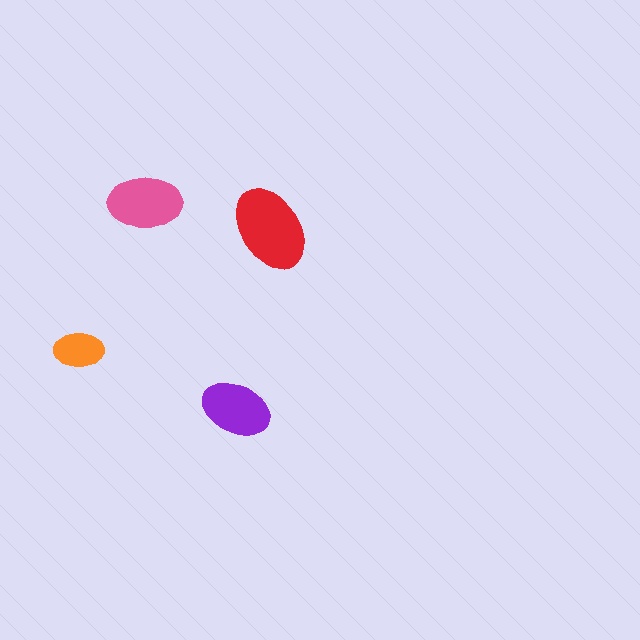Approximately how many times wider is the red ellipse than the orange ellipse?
About 1.5 times wider.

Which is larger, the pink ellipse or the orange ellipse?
The pink one.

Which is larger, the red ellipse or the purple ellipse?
The red one.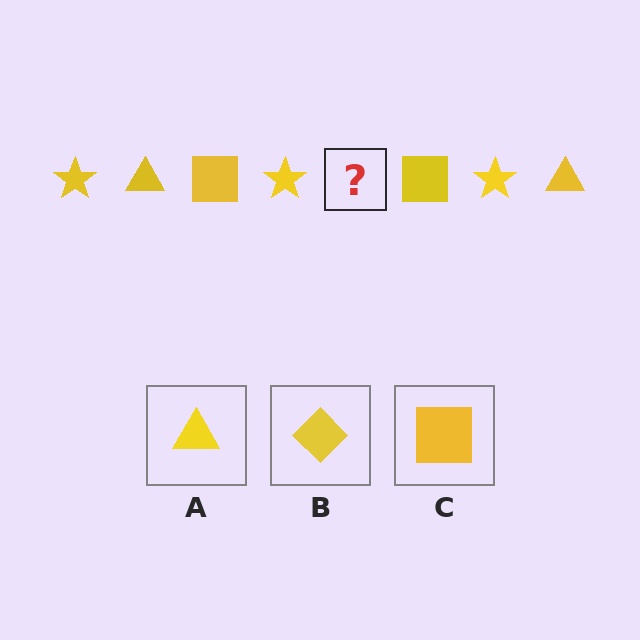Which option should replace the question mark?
Option A.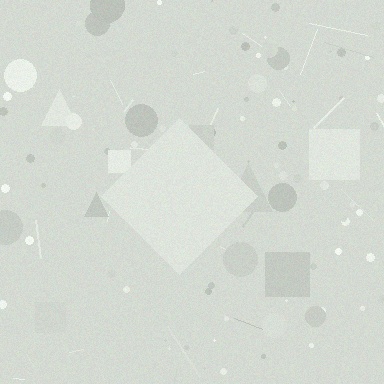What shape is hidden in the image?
A diamond is hidden in the image.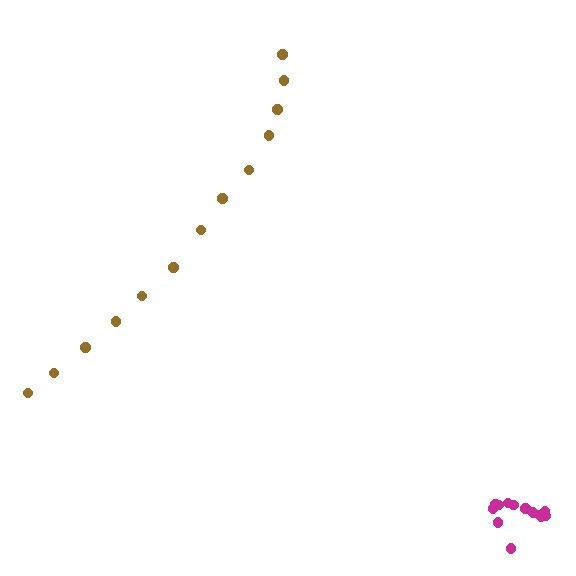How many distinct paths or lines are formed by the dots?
There are 2 distinct paths.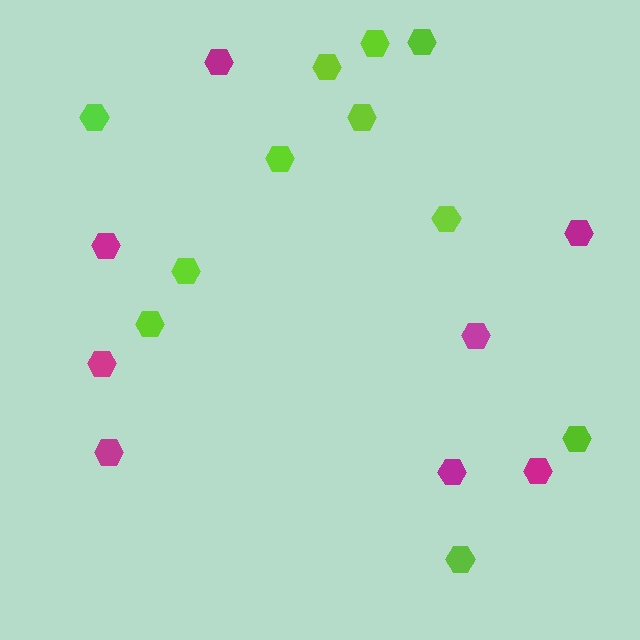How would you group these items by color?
There are 2 groups: one group of lime hexagons (11) and one group of magenta hexagons (8).